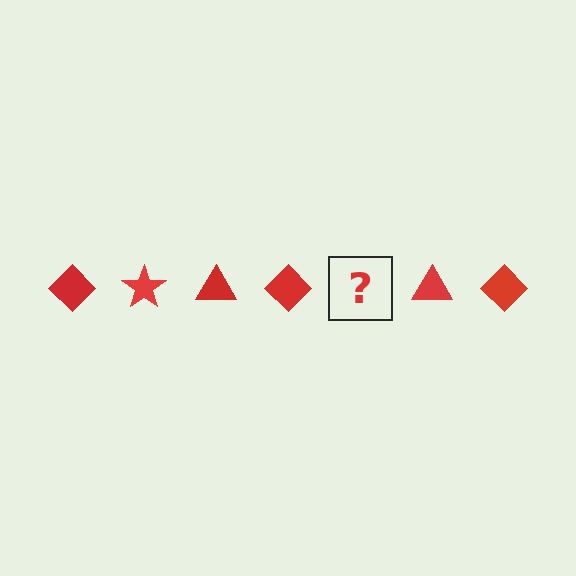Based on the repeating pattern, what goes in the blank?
The blank should be a red star.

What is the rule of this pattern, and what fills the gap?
The rule is that the pattern cycles through diamond, star, triangle shapes in red. The gap should be filled with a red star.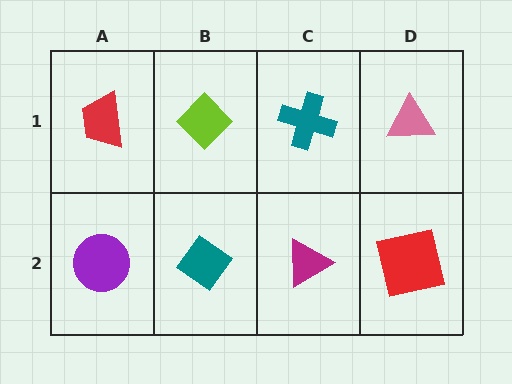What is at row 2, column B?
A teal diamond.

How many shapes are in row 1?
4 shapes.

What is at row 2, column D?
A red square.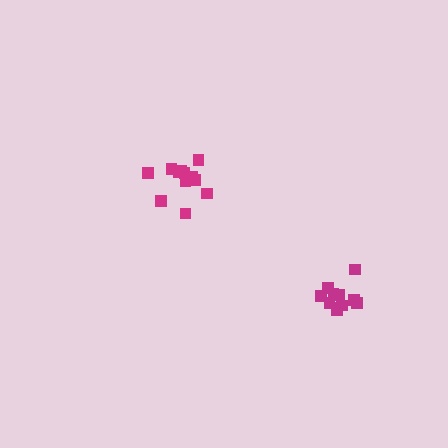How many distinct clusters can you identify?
There are 2 distinct clusters.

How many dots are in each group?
Group 1: 12 dots, Group 2: 11 dots (23 total).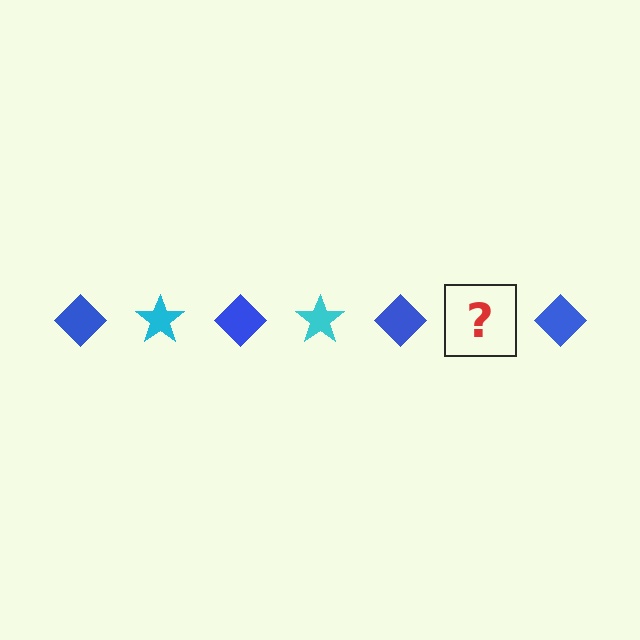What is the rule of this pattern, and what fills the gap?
The rule is that the pattern alternates between blue diamond and cyan star. The gap should be filled with a cyan star.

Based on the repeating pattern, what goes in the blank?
The blank should be a cyan star.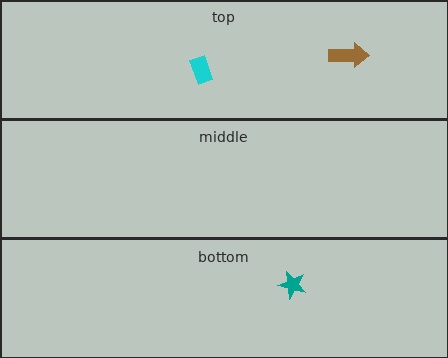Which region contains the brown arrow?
The top region.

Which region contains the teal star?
The bottom region.